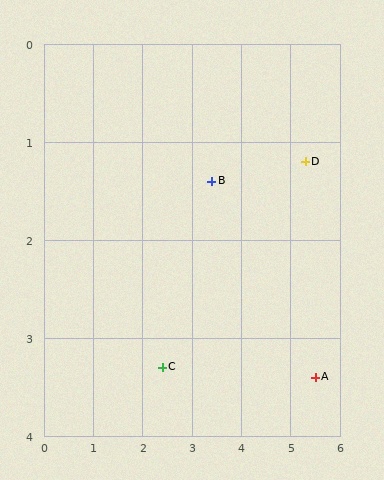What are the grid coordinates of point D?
Point D is at approximately (5.3, 1.2).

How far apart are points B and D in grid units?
Points B and D are about 1.9 grid units apart.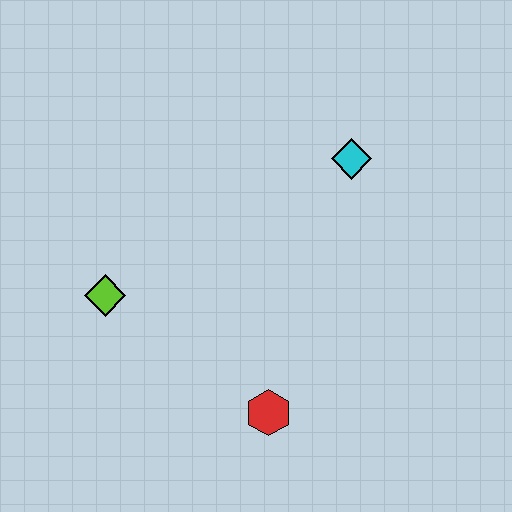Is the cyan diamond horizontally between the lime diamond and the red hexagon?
No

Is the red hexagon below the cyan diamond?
Yes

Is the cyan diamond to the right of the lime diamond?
Yes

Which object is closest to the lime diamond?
The red hexagon is closest to the lime diamond.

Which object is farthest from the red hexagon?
The cyan diamond is farthest from the red hexagon.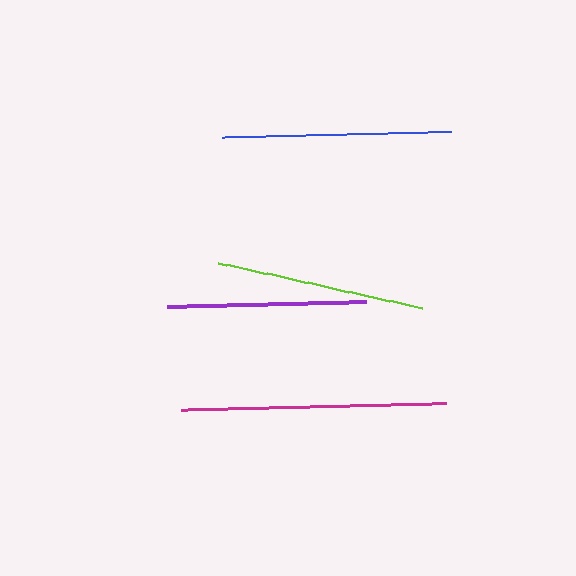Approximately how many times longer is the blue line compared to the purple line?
The blue line is approximately 1.2 times the length of the purple line.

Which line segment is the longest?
The magenta line is the longest at approximately 265 pixels.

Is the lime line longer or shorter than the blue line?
The blue line is longer than the lime line.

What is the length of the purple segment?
The purple segment is approximately 200 pixels long.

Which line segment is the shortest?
The purple line is the shortest at approximately 200 pixels.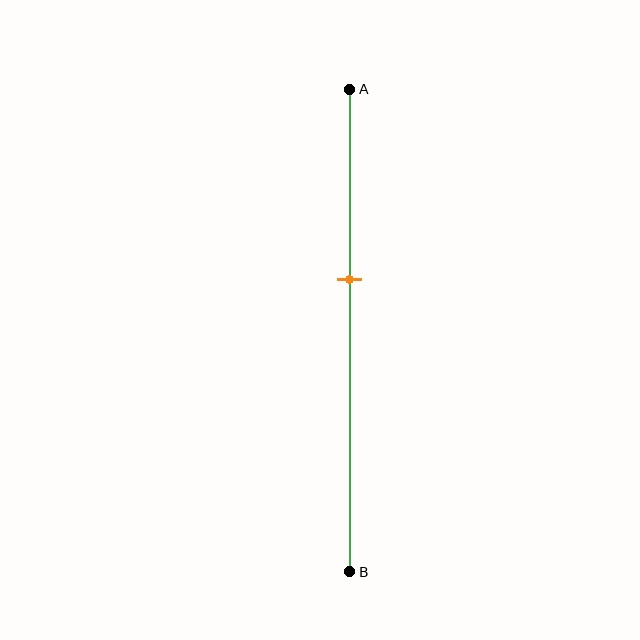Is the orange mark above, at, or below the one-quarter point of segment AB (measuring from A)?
The orange mark is below the one-quarter point of segment AB.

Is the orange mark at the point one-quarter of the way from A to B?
No, the mark is at about 40% from A, not at the 25% one-quarter point.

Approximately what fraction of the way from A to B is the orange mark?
The orange mark is approximately 40% of the way from A to B.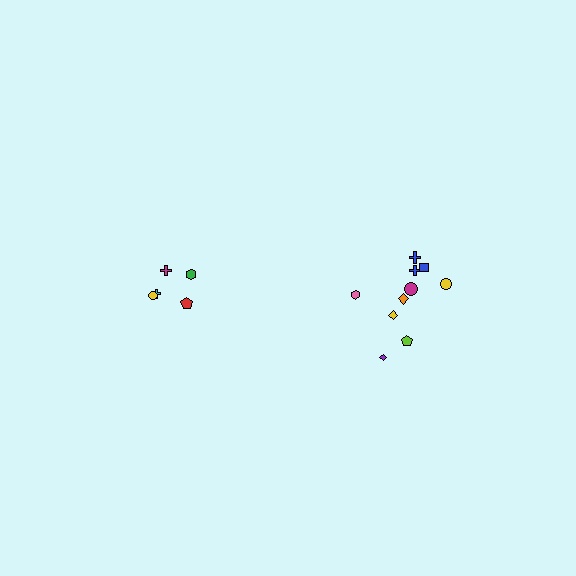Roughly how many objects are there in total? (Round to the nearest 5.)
Roughly 15 objects in total.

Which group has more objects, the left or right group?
The right group.